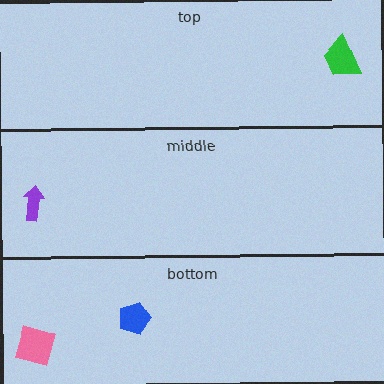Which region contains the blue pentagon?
The bottom region.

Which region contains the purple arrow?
The middle region.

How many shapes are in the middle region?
1.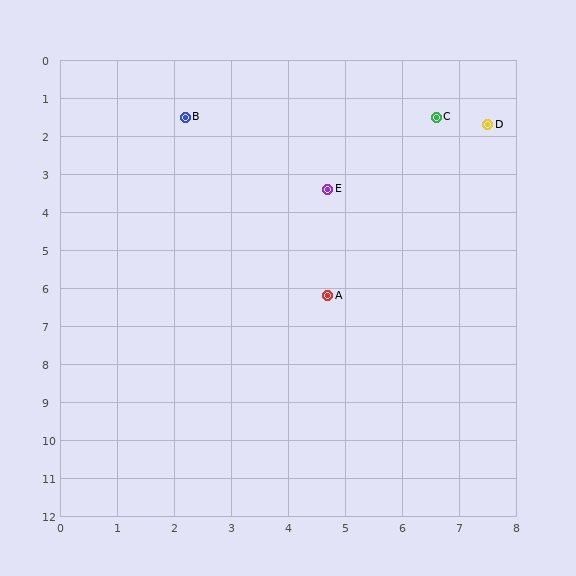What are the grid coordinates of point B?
Point B is at approximately (2.2, 1.5).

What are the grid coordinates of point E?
Point E is at approximately (4.7, 3.4).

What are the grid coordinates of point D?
Point D is at approximately (7.5, 1.7).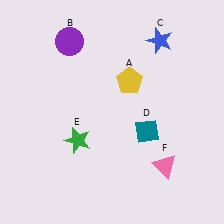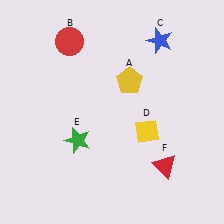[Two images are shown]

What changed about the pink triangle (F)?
In Image 1, F is pink. In Image 2, it changed to red.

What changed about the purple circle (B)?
In Image 1, B is purple. In Image 2, it changed to red.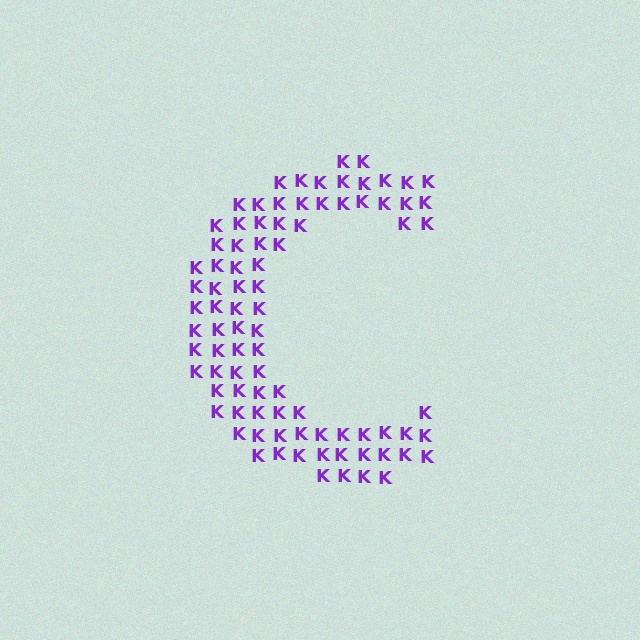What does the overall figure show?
The overall figure shows the letter C.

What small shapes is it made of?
It is made of small letter K's.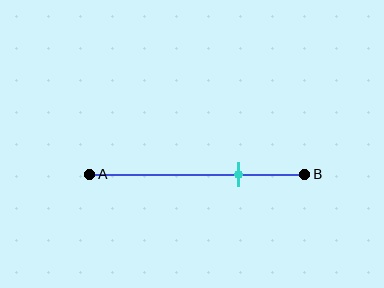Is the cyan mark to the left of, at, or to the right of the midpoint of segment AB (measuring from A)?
The cyan mark is to the right of the midpoint of segment AB.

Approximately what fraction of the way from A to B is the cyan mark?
The cyan mark is approximately 70% of the way from A to B.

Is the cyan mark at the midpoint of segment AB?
No, the mark is at about 70% from A, not at the 50% midpoint.